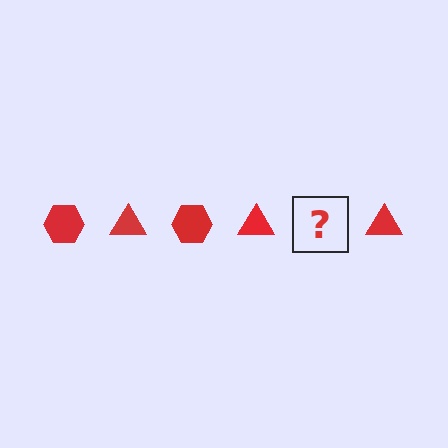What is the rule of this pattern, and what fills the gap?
The rule is that the pattern cycles through hexagon, triangle shapes in red. The gap should be filled with a red hexagon.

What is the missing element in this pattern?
The missing element is a red hexagon.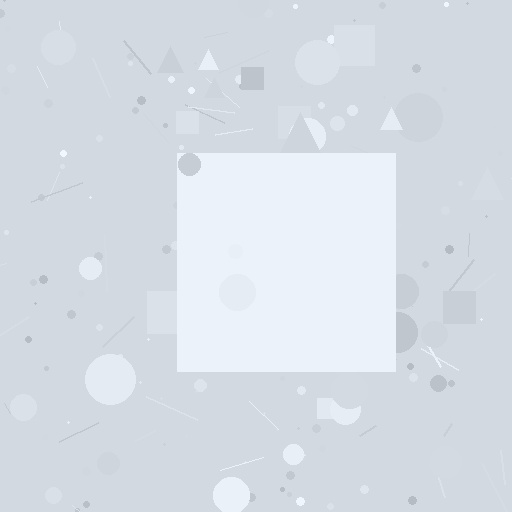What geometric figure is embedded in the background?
A square is embedded in the background.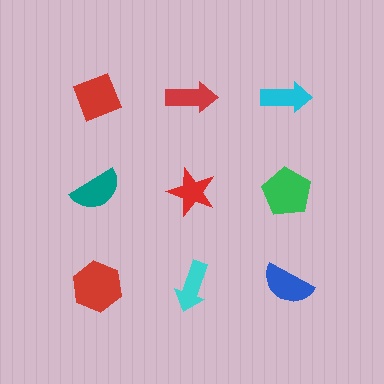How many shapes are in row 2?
3 shapes.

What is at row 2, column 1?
A teal semicircle.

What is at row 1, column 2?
A red arrow.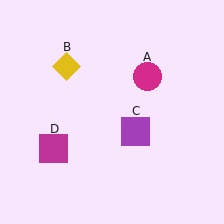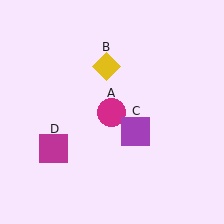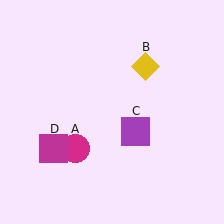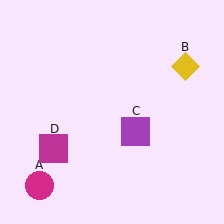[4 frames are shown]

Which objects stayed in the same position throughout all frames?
Purple square (object C) and magenta square (object D) remained stationary.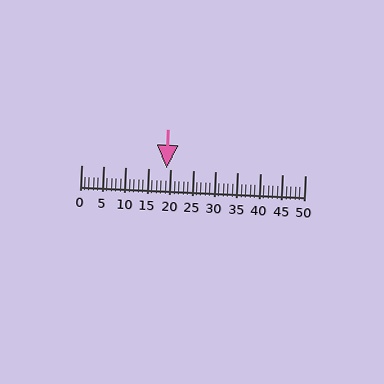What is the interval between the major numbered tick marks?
The major tick marks are spaced 5 units apart.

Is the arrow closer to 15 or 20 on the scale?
The arrow is closer to 20.